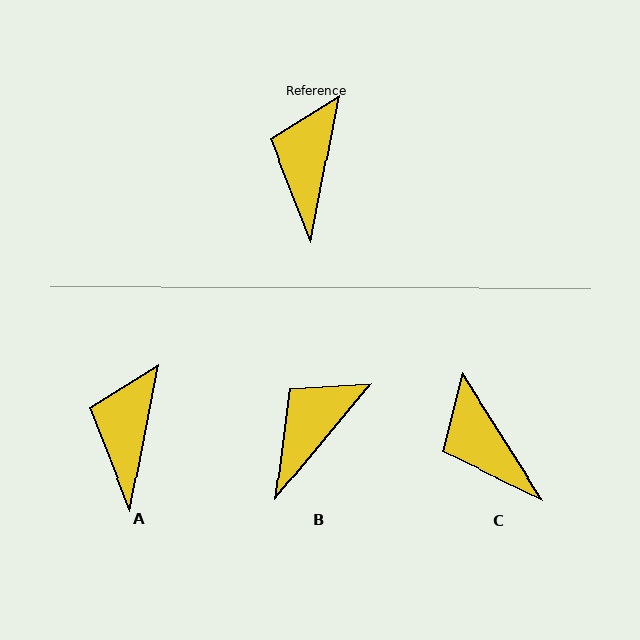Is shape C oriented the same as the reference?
No, it is off by about 44 degrees.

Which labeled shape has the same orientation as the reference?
A.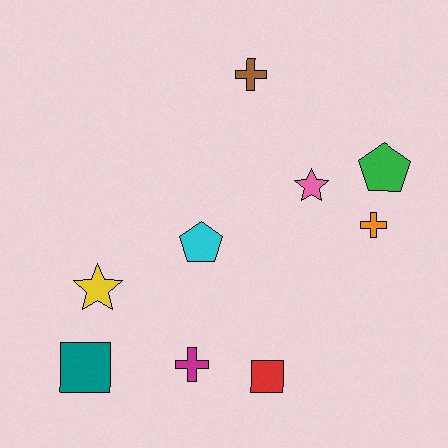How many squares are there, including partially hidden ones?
There are 2 squares.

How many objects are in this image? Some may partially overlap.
There are 9 objects.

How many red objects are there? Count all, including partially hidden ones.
There is 1 red object.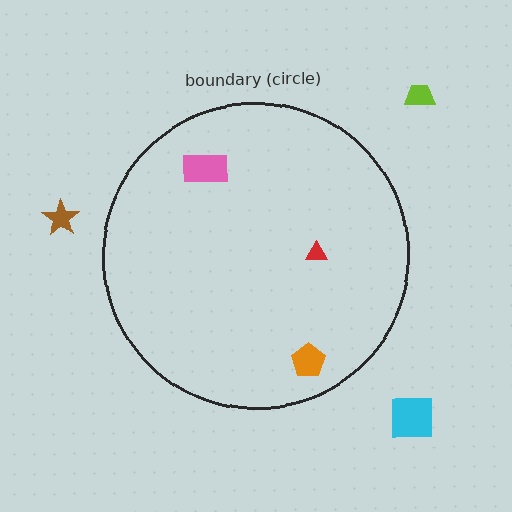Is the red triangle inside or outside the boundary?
Inside.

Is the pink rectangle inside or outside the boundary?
Inside.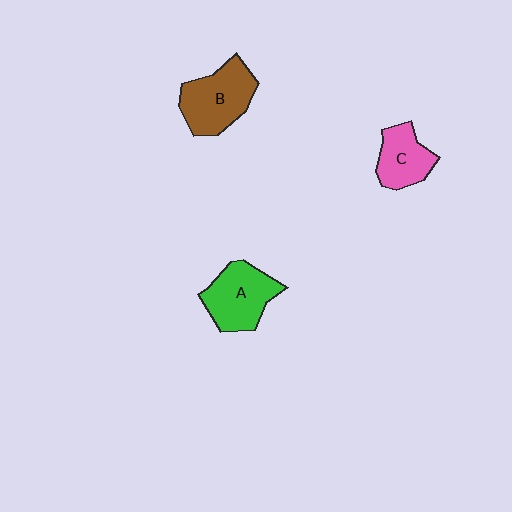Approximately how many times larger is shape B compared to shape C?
Approximately 1.4 times.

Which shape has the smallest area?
Shape C (pink).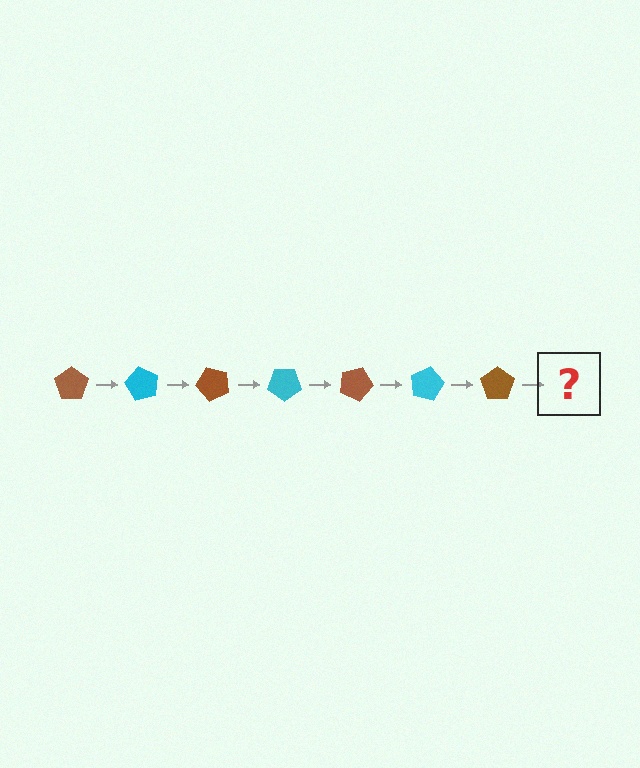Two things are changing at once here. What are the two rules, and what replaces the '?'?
The two rules are that it rotates 60 degrees each step and the color cycles through brown and cyan. The '?' should be a cyan pentagon, rotated 420 degrees from the start.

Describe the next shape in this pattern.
It should be a cyan pentagon, rotated 420 degrees from the start.